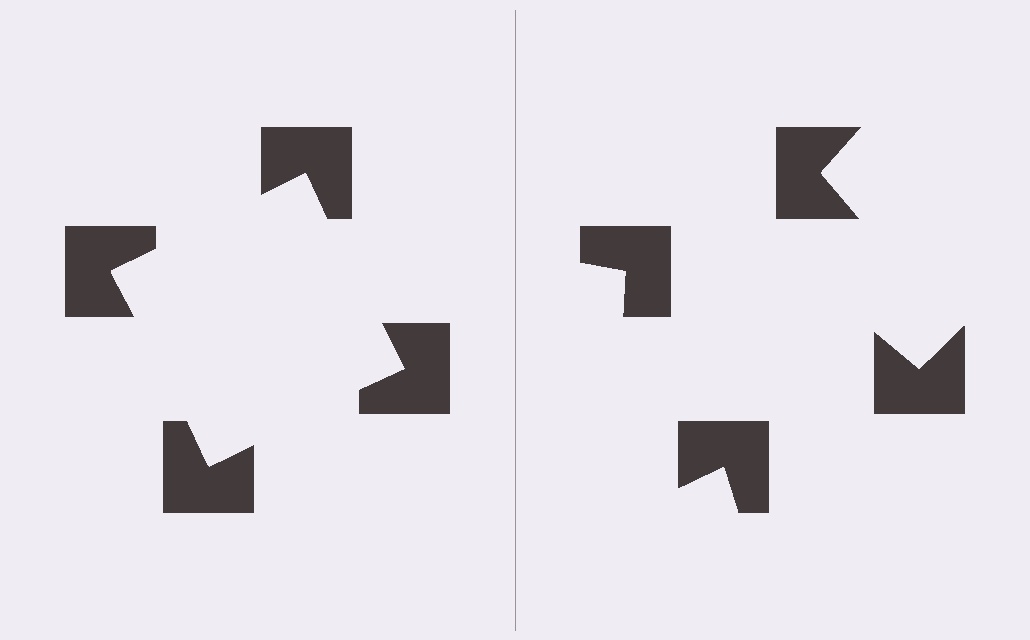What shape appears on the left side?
An illusory square.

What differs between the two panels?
The notched squares are positioned identically on both sides; only the wedge orientations differ. On the left they align to a square; on the right they are misaligned.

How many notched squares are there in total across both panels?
8 — 4 on each side.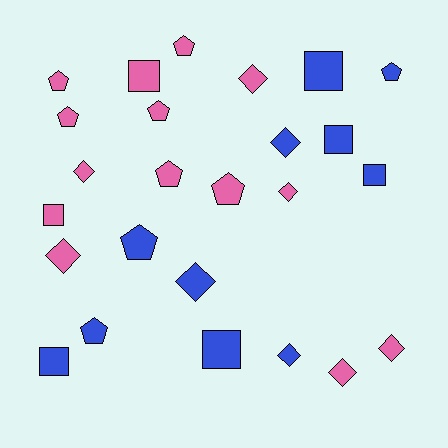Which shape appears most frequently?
Pentagon, with 9 objects.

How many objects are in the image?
There are 25 objects.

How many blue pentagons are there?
There are 3 blue pentagons.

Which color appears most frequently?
Pink, with 14 objects.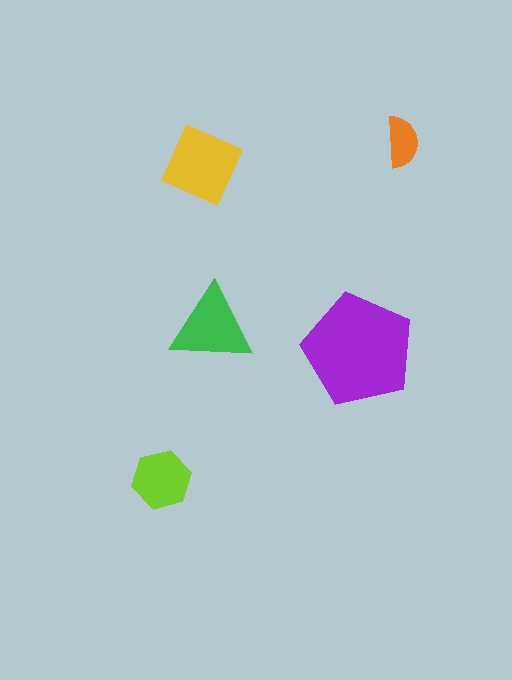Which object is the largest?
The purple pentagon.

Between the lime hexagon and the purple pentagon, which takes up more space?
The purple pentagon.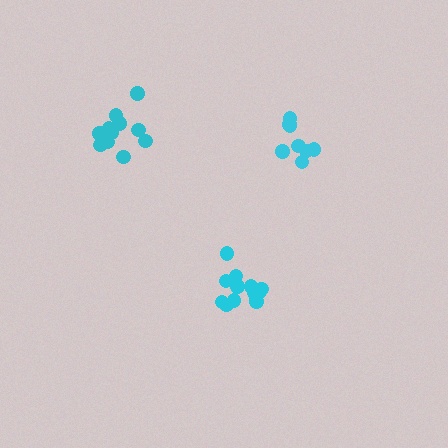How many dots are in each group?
Group 1: 9 dots, Group 2: 13 dots, Group 3: 11 dots (33 total).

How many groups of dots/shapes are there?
There are 3 groups.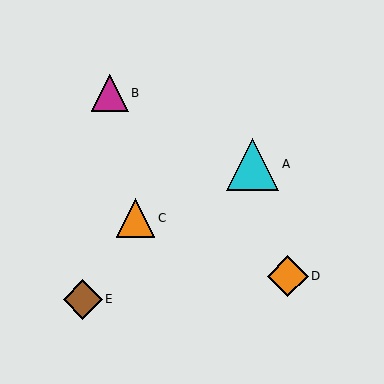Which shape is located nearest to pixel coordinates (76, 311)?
The brown diamond (labeled E) at (83, 299) is nearest to that location.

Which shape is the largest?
The cyan triangle (labeled A) is the largest.